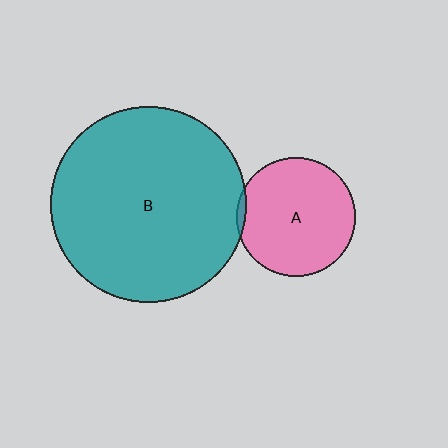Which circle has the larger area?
Circle B (teal).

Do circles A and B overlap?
Yes.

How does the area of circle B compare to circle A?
Approximately 2.7 times.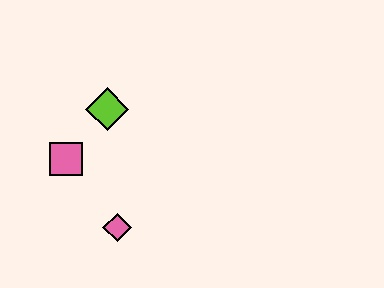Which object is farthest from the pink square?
The pink diamond is farthest from the pink square.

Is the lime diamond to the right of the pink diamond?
No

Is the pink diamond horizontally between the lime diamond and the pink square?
No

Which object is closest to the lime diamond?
The pink square is closest to the lime diamond.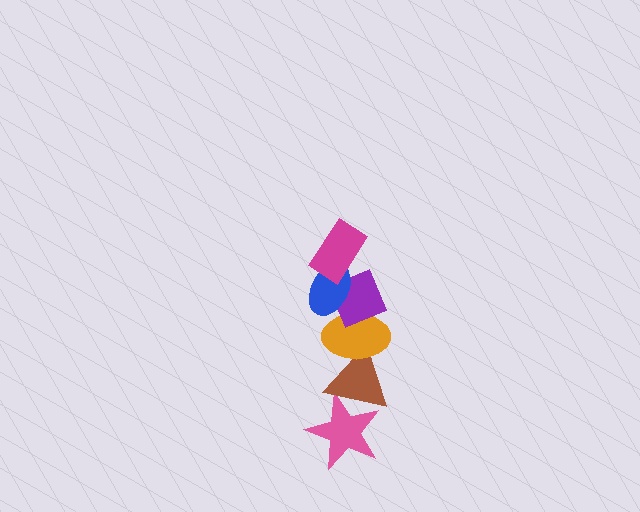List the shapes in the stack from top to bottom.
From top to bottom: the magenta rectangle, the blue ellipse, the purple diamond, the orange ellipse, the brown triangle, the pink star.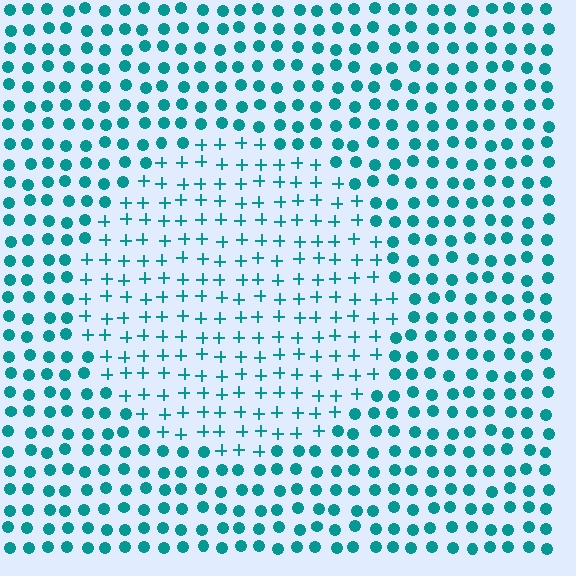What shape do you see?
I see a circle.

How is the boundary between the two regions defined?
The boundary is defined by a change in element shape: plus signs inside vs. circles outside. All elements share the same color and spacing.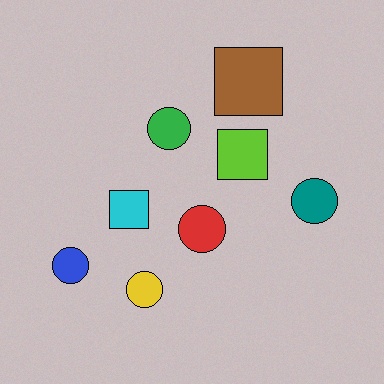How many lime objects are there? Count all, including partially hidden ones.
There is 1 lime object.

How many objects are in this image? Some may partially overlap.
There are 8 objects.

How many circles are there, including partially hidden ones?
There are 5 circles.